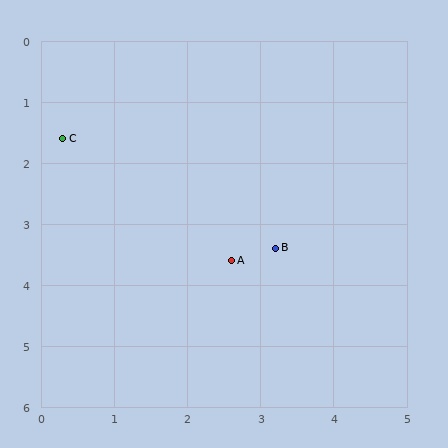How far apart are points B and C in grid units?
Points B and C are about 3.4 grid units apart.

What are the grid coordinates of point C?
Point C is at approximately (0.3, 1.6).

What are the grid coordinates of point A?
Point A is at approximately (2.6, 3.6).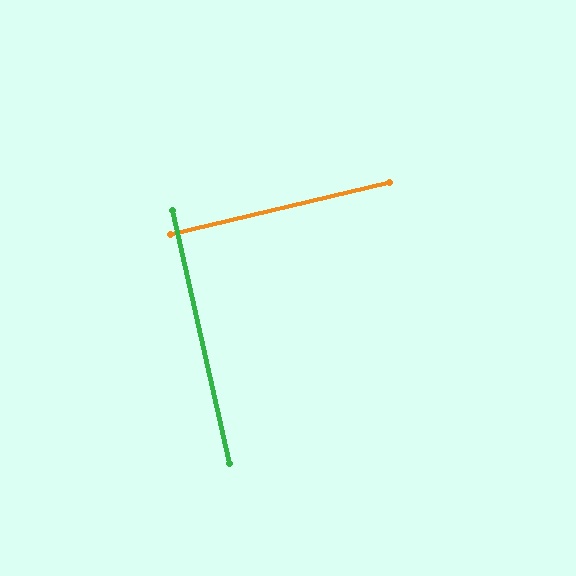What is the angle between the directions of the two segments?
Approximately 89 degrees.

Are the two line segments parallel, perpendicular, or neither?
Perpendicular — they meet at approximately 89°.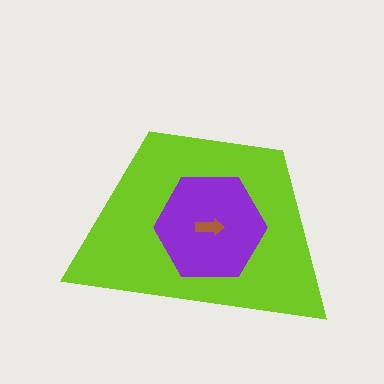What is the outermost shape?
The lime trapezoid.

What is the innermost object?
The brown arrow.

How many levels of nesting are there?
3.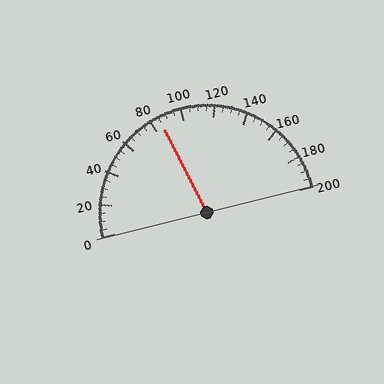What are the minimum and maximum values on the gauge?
The gauge ranges from 0 to 200.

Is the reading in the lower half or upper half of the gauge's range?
The reading is in the lower half of the range (0 to 200).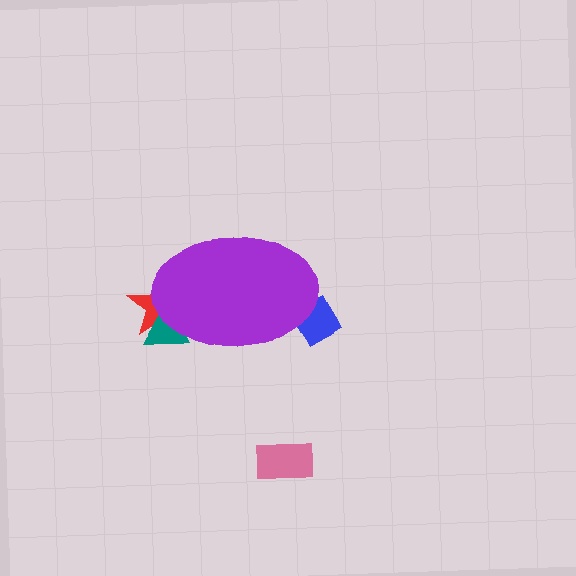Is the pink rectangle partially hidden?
No, the pink rectangle is fully visible.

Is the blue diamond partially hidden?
Yes, the blue diamond is partially hidden behind the purple ellipse.